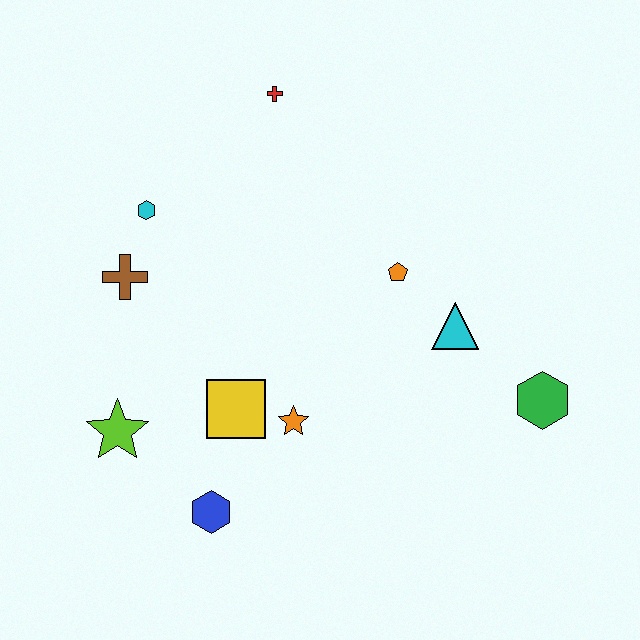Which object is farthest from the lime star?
The green hexagon is farthest from the lime star.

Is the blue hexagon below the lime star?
Yes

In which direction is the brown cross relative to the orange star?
The brown cross is to the left of the orange star.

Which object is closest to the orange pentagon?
The cyan triangle is closest to the orange pentagon.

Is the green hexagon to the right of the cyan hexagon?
Yes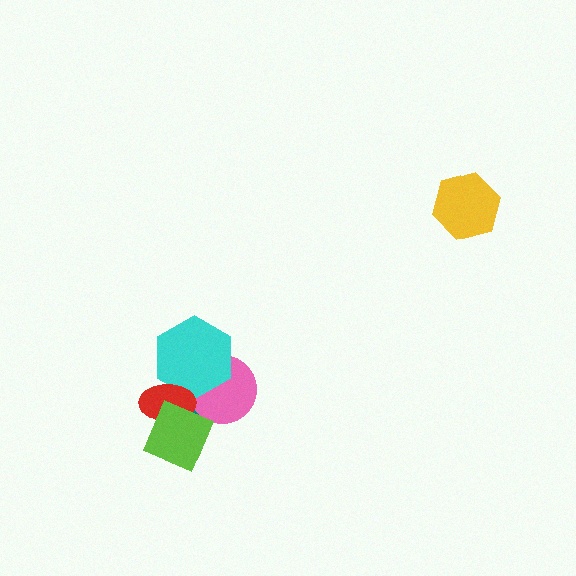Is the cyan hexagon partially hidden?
Yes, it is partially covered by another shape.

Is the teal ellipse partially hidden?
Yes, it is partially covered by another shape.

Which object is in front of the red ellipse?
The lime diamond is in front of the red ellipse.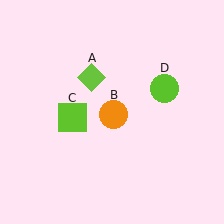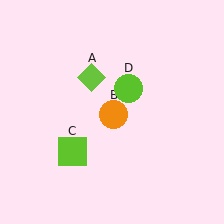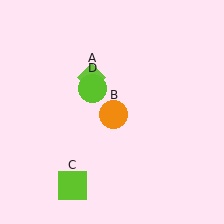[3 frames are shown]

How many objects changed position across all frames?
2 objects changed position: lime square (object C), lime circle (object D).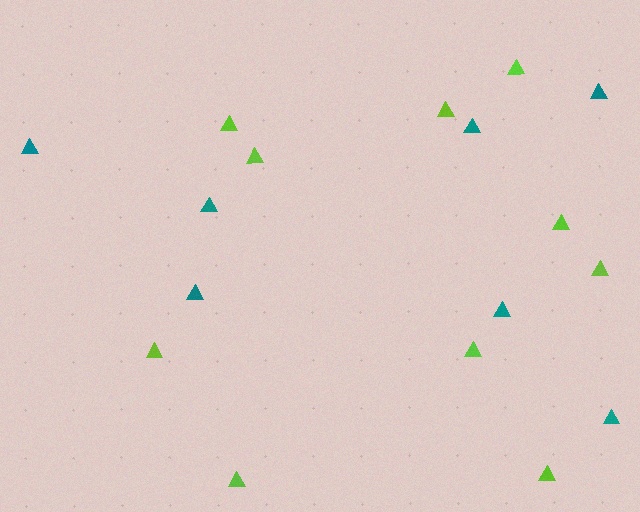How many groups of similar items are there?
There are 2 groups: one group of lime triangles (10) and one group of teal triangles (7).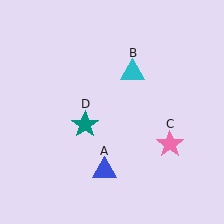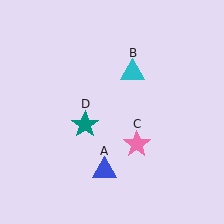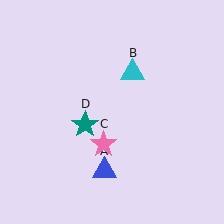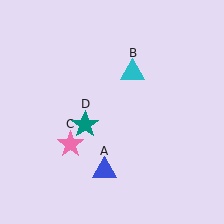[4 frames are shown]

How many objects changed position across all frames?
1 object changed position: pink star (object C).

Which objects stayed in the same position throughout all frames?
Blue triangle (object A) and cyan triangle (object B) and teal star (object D) remained stationary.